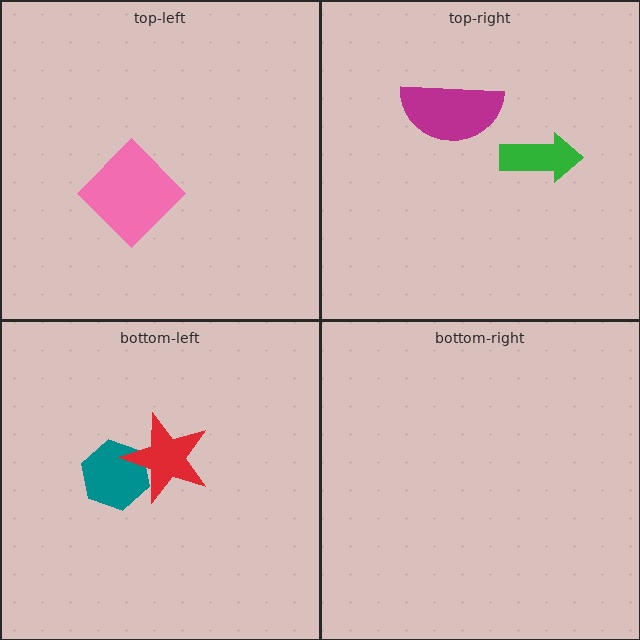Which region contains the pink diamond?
The top-left region.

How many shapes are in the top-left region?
1.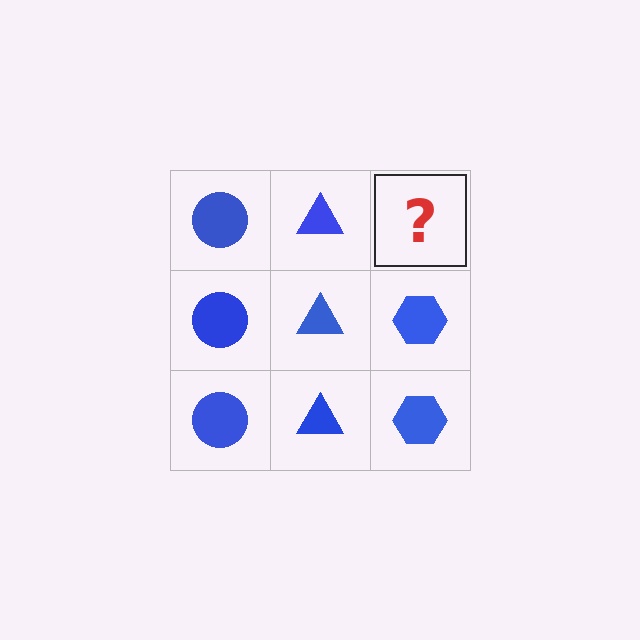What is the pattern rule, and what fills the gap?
The rule is that each column has a consistent shape. The gap should be filled with a blue hexagon.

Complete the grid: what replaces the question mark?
The question mark should be replaced with a blue hexagon.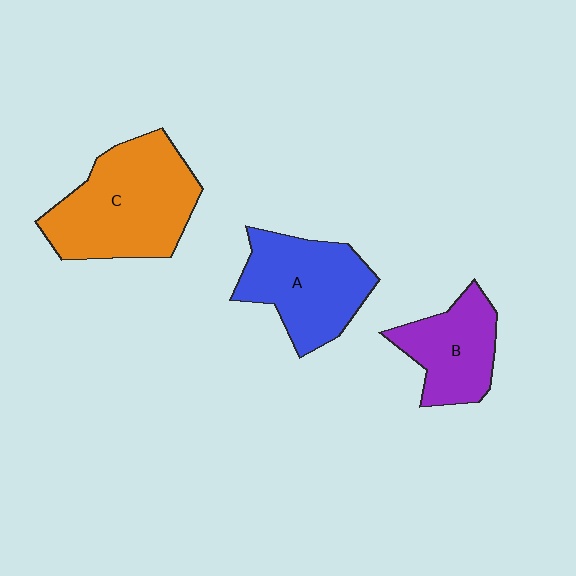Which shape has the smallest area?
Shape B (purple).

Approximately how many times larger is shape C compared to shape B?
Approximately 1.7 times.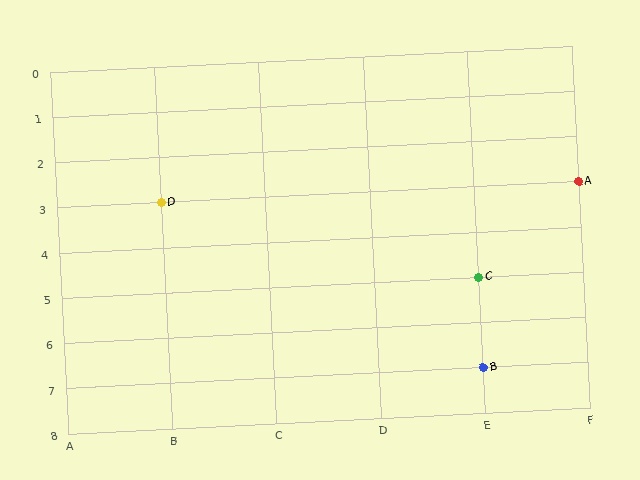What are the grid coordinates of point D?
Point D is at grid coordinates (B, 3).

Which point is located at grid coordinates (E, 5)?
Point C is at (E, 5).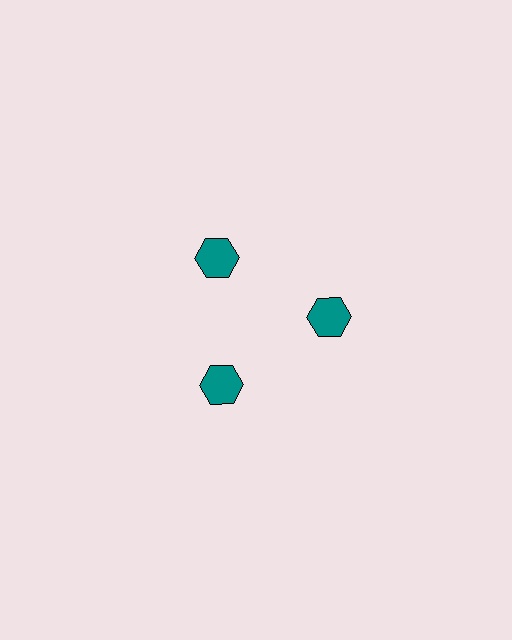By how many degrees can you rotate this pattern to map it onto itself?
The pattern maps onto itself every 120 degrees of rotation.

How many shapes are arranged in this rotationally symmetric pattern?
There are 3 shapes, arranged in 3 groups of 1.